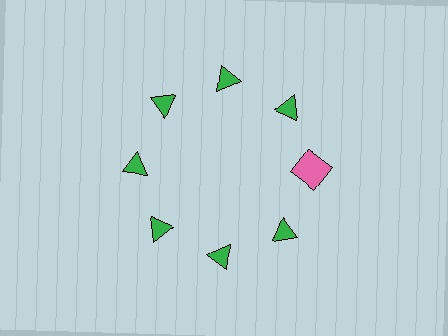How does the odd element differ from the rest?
It differs in both color (pink instead of green) and shape (square instead of triangle).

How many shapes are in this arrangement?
There are 8 shapes arranged in a ring pattern.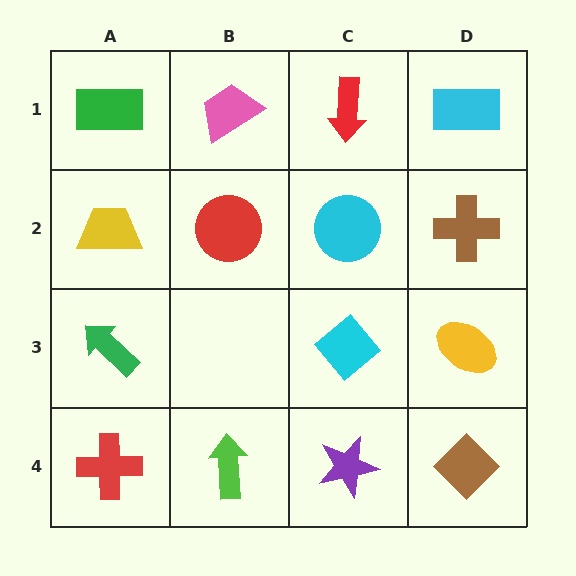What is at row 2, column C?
A cyan circle.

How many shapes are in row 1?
4 shapes.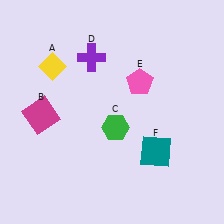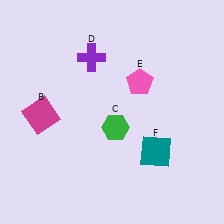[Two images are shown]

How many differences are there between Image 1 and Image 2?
There is 1 difference between the two images.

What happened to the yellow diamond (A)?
The yellow diamond (A) was removed in Image 2. It was in the top-left area of Image 1.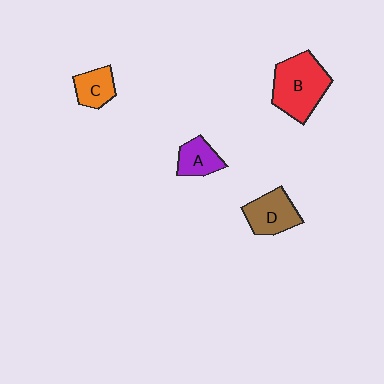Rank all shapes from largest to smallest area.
From largest to smallest: B (red), D (brown), A (purple), C (orange).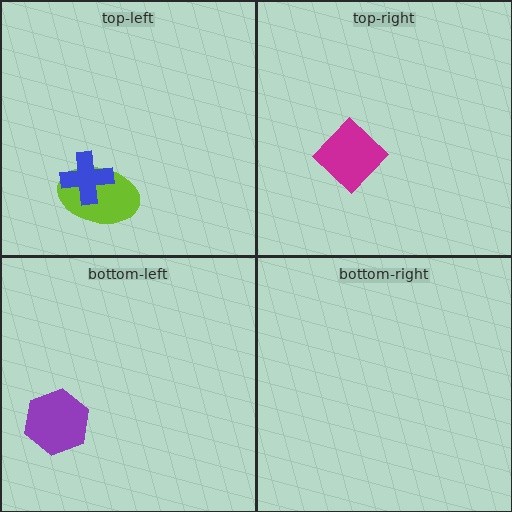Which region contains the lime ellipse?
The top-left region.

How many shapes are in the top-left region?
2.